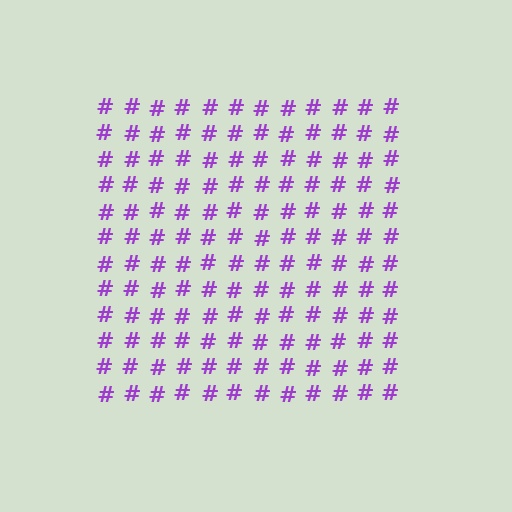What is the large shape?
The large shape is a square.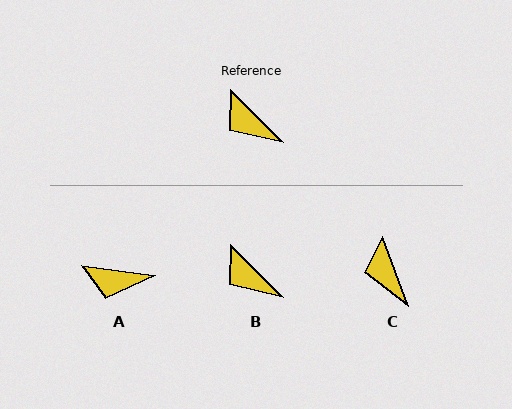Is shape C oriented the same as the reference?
No, it is off by about 25 degrees.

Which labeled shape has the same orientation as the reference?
B.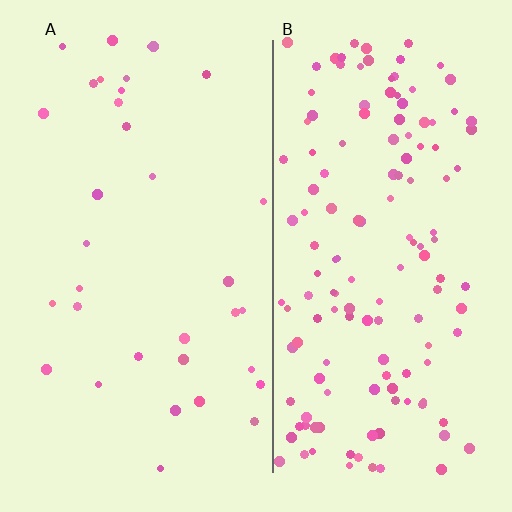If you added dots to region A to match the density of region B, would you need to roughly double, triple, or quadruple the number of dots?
Approximately quadruple.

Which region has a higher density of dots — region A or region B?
B (the right).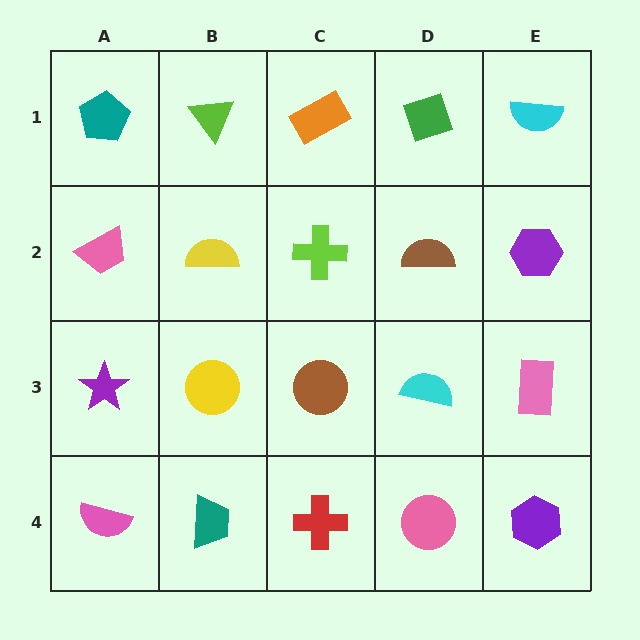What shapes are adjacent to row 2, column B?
A lime triangle (row 1, column B), a yellow circle (row 3, column B), a pink trapezoid (row 2, column A), a lime cross (row 2, column C).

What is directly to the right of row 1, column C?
A green diamond.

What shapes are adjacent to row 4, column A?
A purple star (row 3, column A), a teal trapezoid (row 4, column B).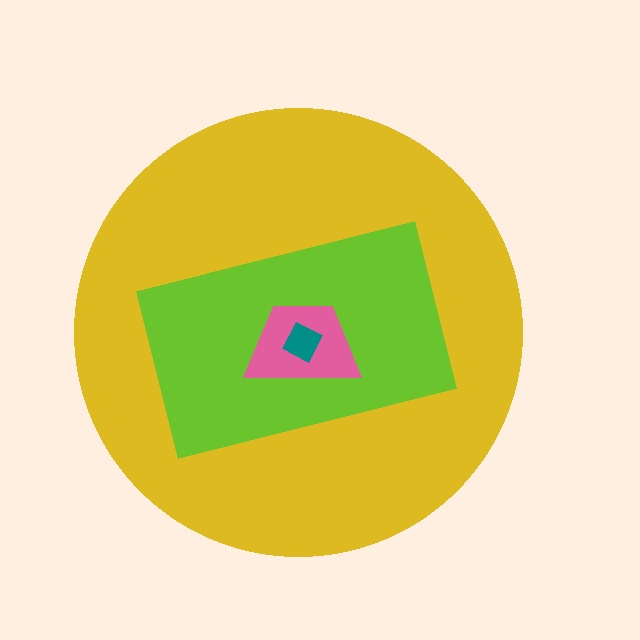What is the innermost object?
The teal square.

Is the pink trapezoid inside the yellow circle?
Yes.